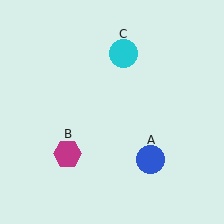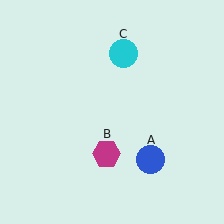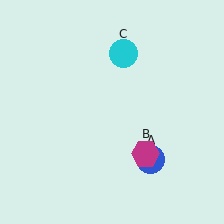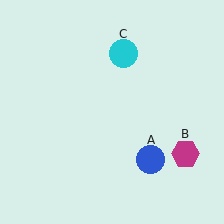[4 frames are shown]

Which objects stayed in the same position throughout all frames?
Blue circle (object A) and cyan circle (object C) remained stationary.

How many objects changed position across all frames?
1 object changed position: magenta hexagon (object B).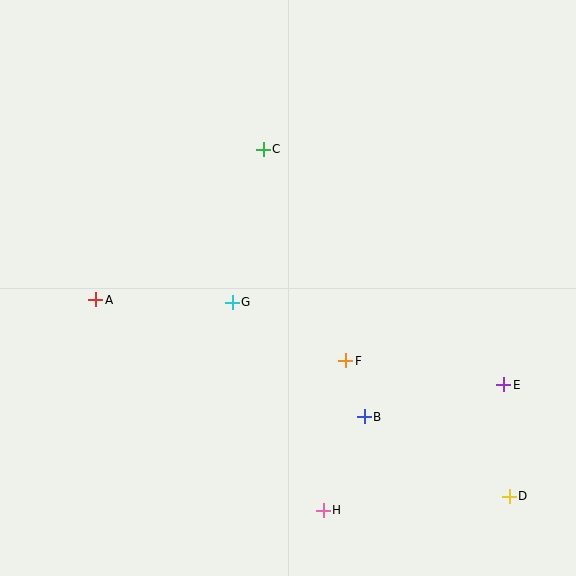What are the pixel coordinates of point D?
Point D is at (509, 496).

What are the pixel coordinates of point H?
Point H is at (323, 510).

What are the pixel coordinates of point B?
Point B is at (364, 417).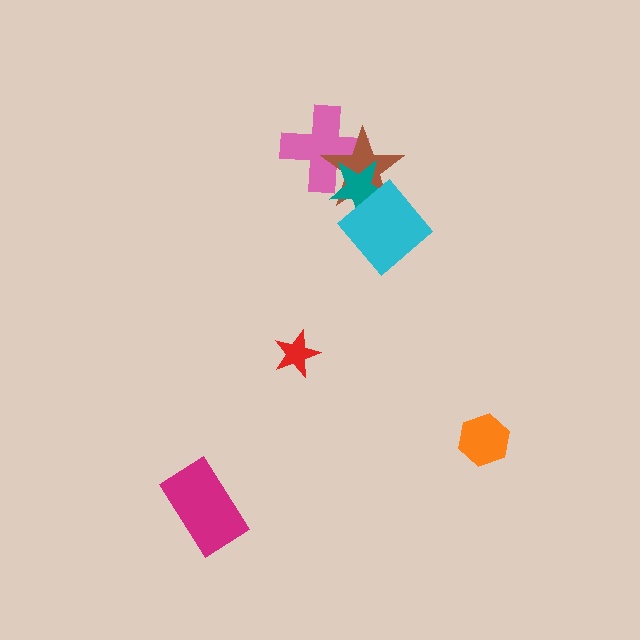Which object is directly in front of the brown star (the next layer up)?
The teal star is directly in front of the brown star.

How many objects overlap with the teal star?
3 objects overlap with the teal star.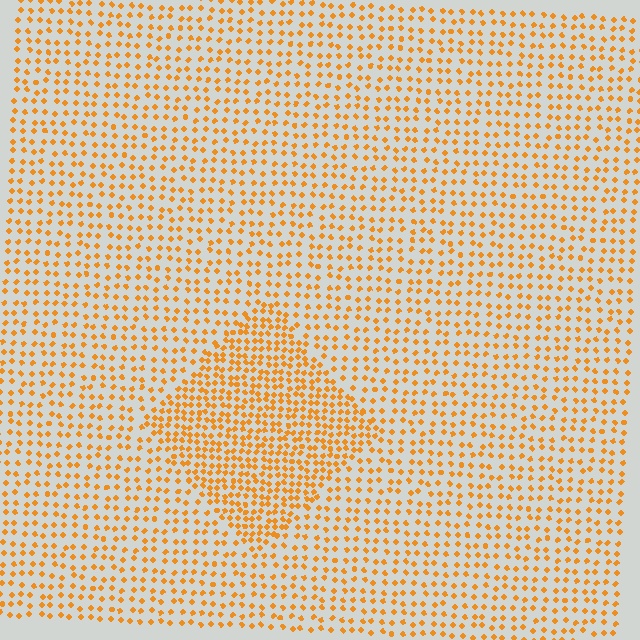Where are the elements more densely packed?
The elements are more densely packed inside the diamond boundary.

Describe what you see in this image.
The image contains small orange elements arranged at two different densities. A diamond-shaped region is visible where the elements are more densely packed than the surrounding area.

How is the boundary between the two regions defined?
The boundary is defined by a change in element density (approximately 1.8x ratio). All elements are the same color, size, and shape.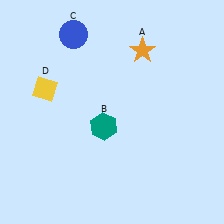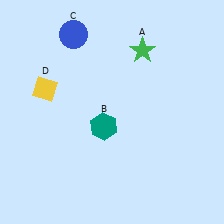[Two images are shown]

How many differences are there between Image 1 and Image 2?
There is 1 difference between the two images.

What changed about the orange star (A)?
In Image 1, A is orange. In Image 2, it changed to green.